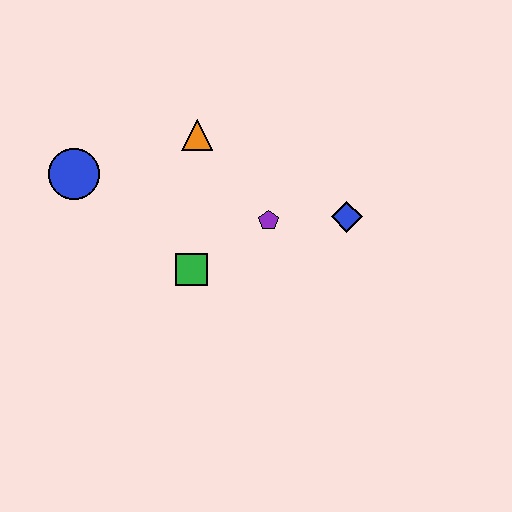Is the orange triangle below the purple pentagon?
No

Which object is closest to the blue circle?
The orange triangle is closest to the blue circle.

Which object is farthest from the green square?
The blue diamond is farthest from the green square.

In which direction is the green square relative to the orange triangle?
The green square is below the orange triangle.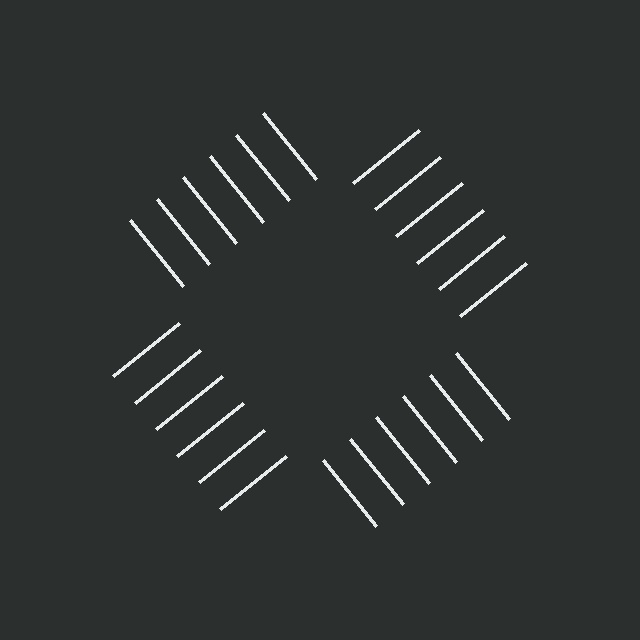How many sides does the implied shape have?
4 sides — the line-ends trace a square.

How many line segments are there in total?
24 — 6 along each of the 4 edges.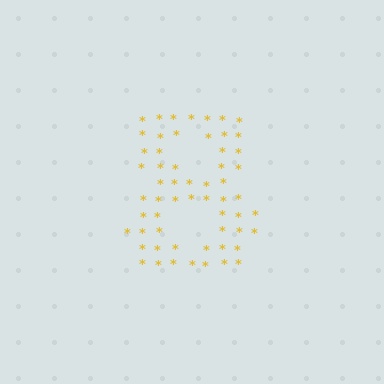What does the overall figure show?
The overall figure shows the digit 8.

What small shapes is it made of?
It is made of small asterisks.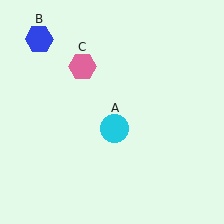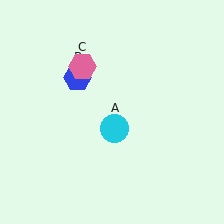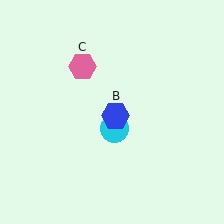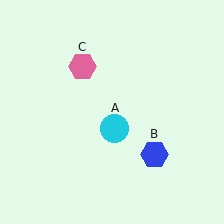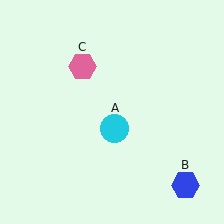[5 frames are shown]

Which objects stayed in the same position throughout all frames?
Cyan circle (object A) and pink hexagon (object C) remained stationary.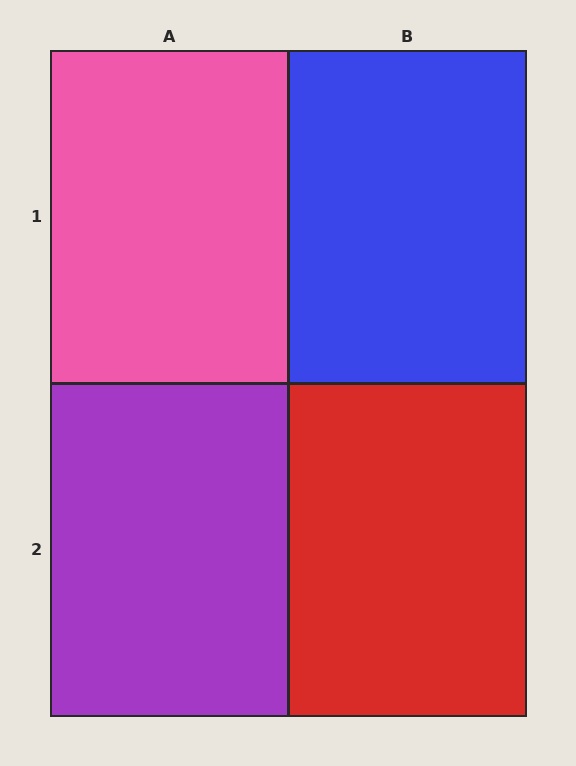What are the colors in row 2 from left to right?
Purple, red.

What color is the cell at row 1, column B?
Blue.